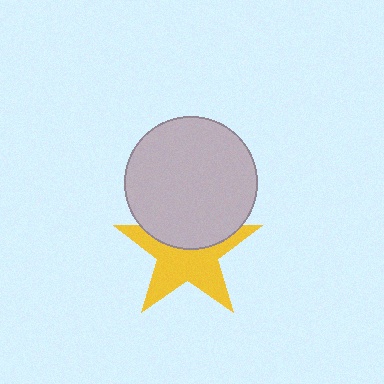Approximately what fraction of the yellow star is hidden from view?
Roughly 39% of the yellow star is hidden behind the light gray circle.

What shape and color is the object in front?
The object in front is a light gray circle.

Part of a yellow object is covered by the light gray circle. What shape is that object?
It is a star.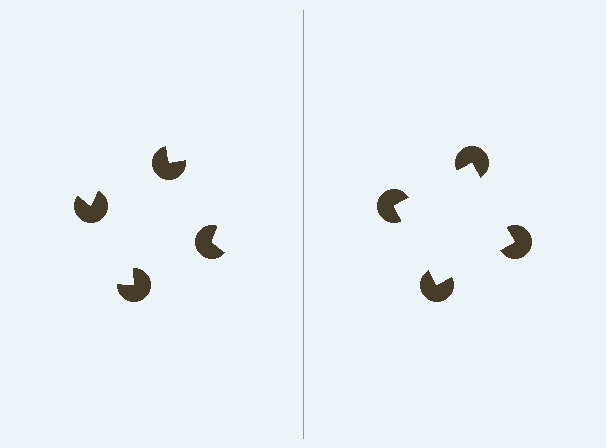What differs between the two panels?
The pac-man discs are positioned identically on both sides; only the wedge orientations differ. On the right they align to a square; on the left they are misaligned.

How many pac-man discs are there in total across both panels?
8 — 4 on each side.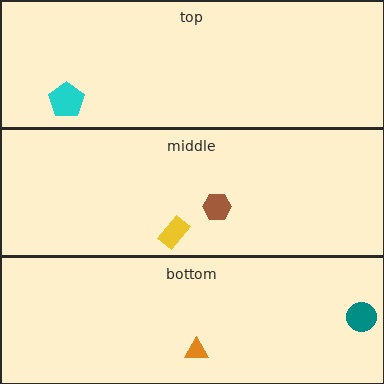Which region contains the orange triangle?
The bottom region.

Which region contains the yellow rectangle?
The middle region.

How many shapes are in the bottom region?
2.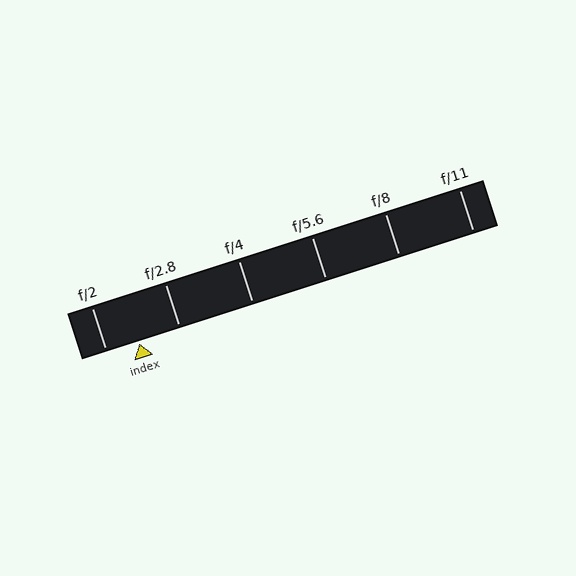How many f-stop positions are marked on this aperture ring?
There are 6 f-stop positions marked.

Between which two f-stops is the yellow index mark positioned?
The index mark is between f/2 and f/2.8.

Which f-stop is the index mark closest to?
The index mark is closest to f/2.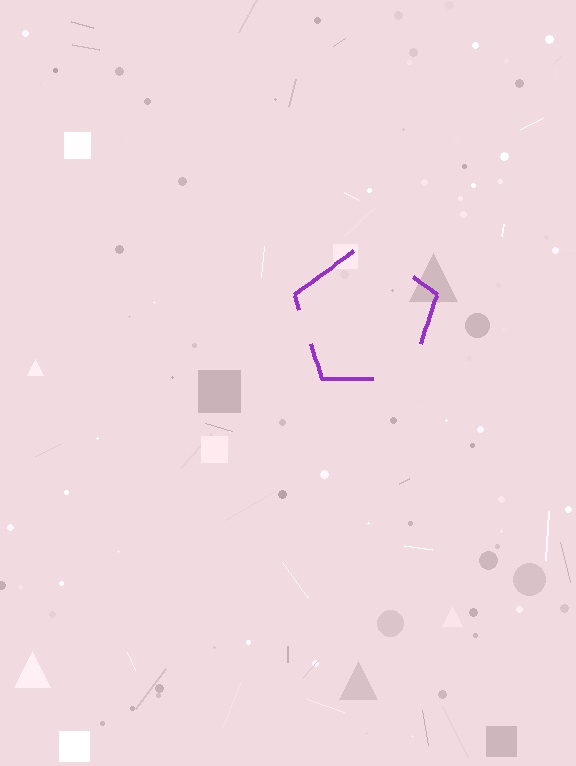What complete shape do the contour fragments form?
The contour fragments form a pentagon.